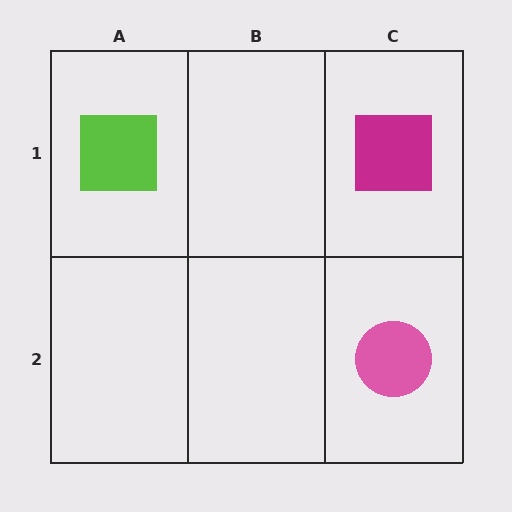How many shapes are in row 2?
1 shape.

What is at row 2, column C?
A pink circle.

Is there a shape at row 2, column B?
No, that cell is empty.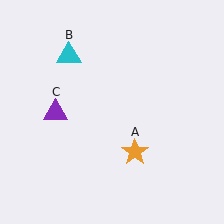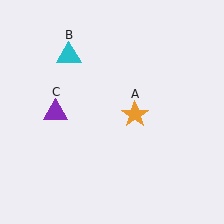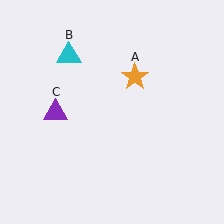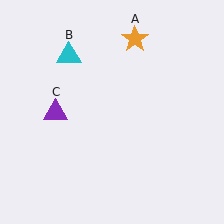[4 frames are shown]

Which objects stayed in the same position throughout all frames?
Cyan triangle (object B) and purple triangle (object C) remained stationary.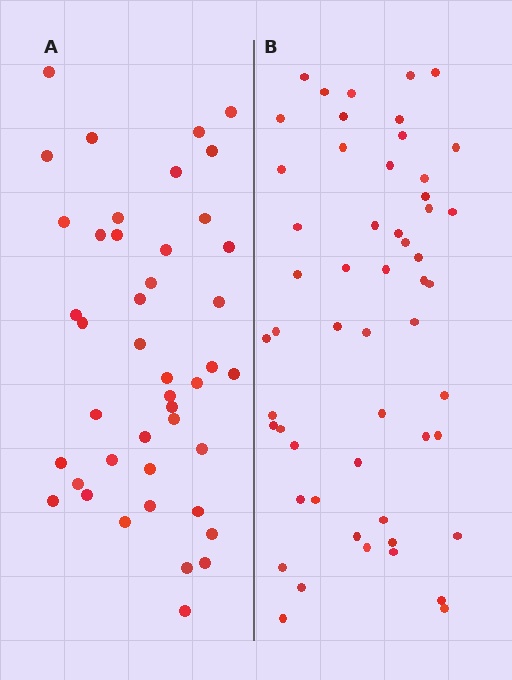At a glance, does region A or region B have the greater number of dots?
Region B (the right region) has more dots.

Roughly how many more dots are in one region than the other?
Region B has roughly 12 or so more dots than region A.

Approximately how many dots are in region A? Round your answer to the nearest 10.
About 40 dots. (The exact count is 43, which rounds to 40.)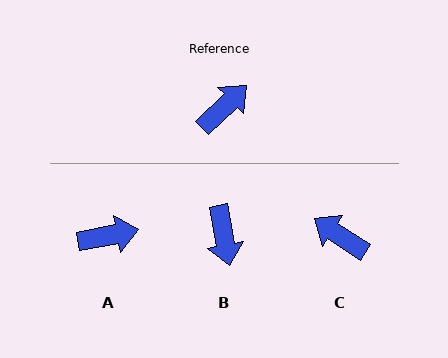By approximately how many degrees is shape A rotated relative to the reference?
Approximately 33 degrees clockwise.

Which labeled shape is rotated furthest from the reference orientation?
B, about 123 degrees away.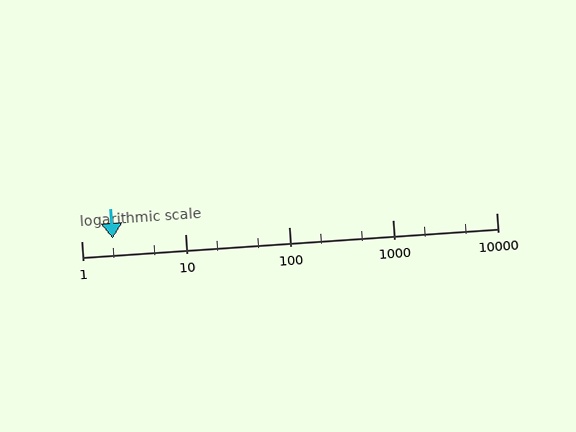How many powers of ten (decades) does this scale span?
The scale spans 4 decades, from 1 to 10000.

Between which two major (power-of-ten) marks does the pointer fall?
The pointer is between 1 and 10.